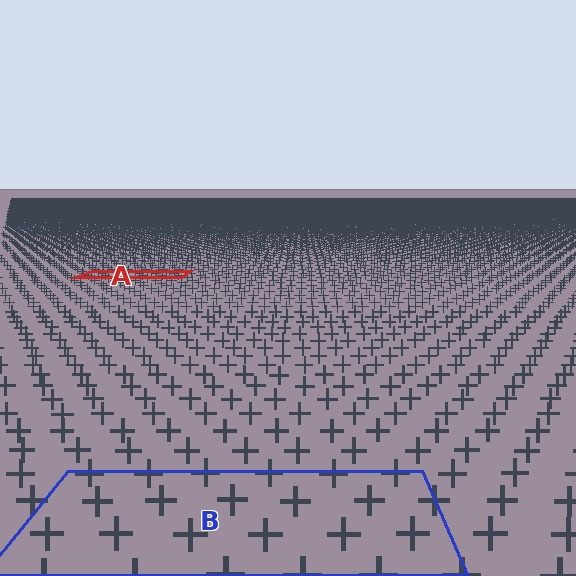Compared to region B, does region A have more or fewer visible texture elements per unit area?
Region A has more texture elements per unit area — they are packed more densely because it is farther away.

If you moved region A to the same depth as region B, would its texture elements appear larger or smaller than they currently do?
They would appear larger. At a closer depth, the same texture elements are projected at a bigger on-screen size.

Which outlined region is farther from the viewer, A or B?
Region A is farther from the viewer — the texture elements inside it appear smaller and more densely packed.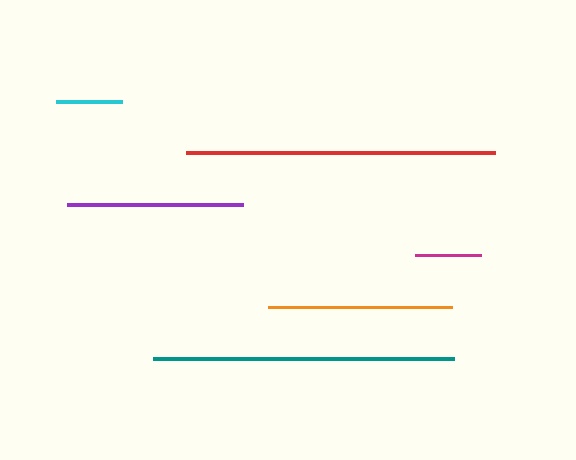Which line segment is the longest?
The red line is the longest at approximately 309 pixels.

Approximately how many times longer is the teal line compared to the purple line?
The teal line is approximately 1.7 times the length of the purple line.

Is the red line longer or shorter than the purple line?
The red line is longer than the purple line.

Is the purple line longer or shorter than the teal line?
The teal line is longer than the purple line.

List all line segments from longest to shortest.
From longest to shortest: red, teal, orange, purple, magenta, cyan.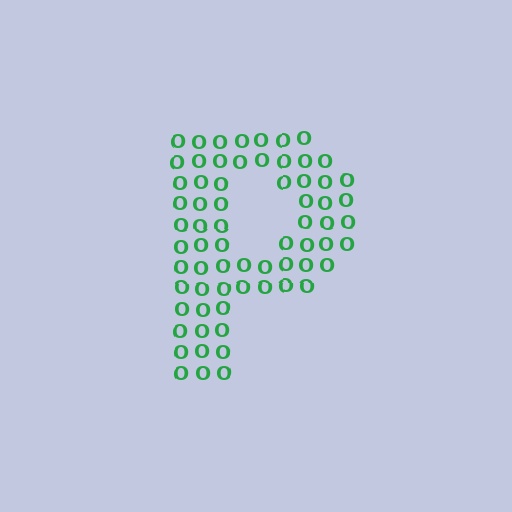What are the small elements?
The small elements are letter O's.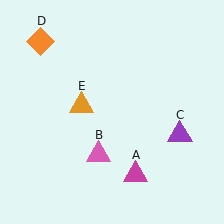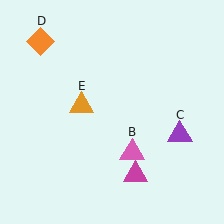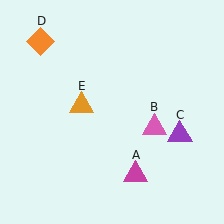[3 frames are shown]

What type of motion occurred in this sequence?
The pink triangle (object B) rotated counterclockwise around the center of the scene.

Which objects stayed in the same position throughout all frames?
Magenta triangle (object A) and purple triangle (object C) and orange diamond (object D) and orange triangle (object E) remained stationary.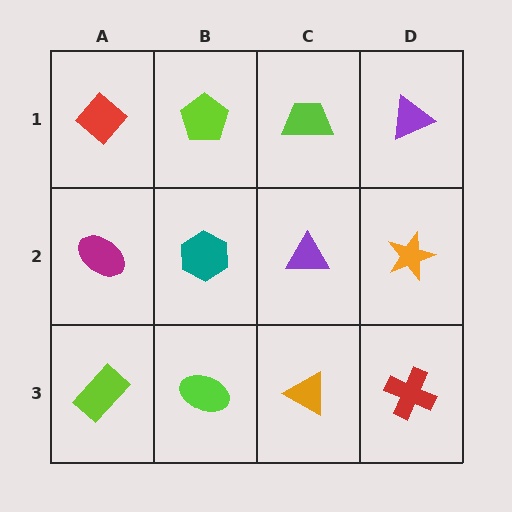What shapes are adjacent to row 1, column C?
A purple triangle (row 2, column C), a lime pentagon (row 1, column B), a purple triangle (row 1, column D).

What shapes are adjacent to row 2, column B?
A lime pentagon (row 1, column B), a lime ellipse (row 3, column B), a magenta ellipse (row 2, column A), a purple triangle (row 2, column C).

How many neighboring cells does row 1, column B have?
3.